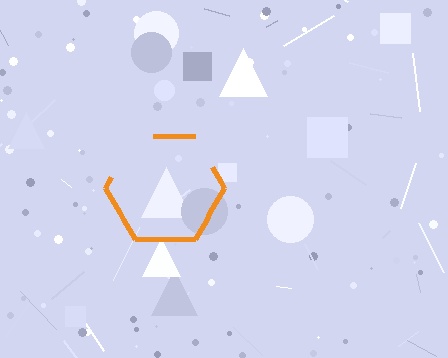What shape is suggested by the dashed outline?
The dashed outline suggests a hexagon.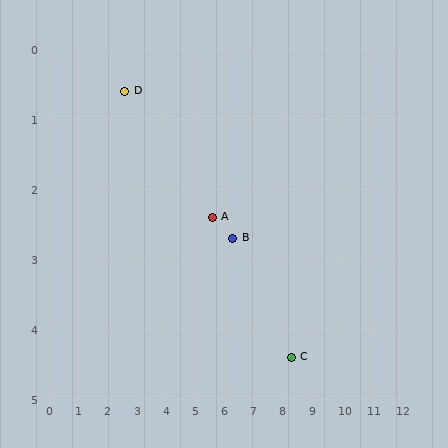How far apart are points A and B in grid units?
Points A and B are about 0.8 grid units apart.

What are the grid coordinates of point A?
Point A is at approximately (5.6, 2.4).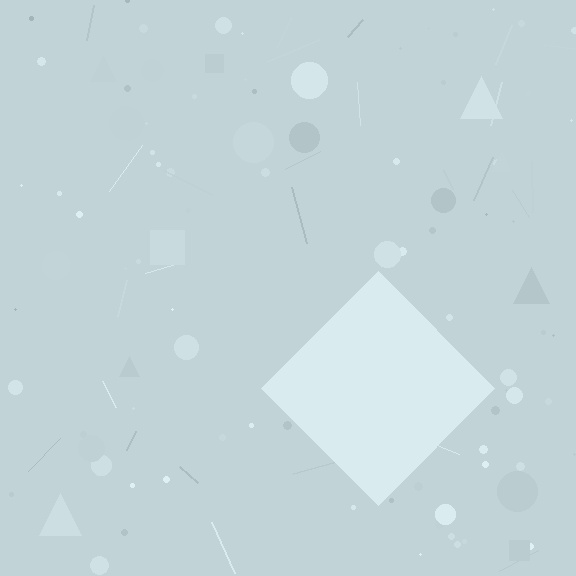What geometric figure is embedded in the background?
A diamond is embedded in the background.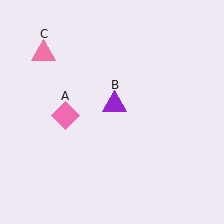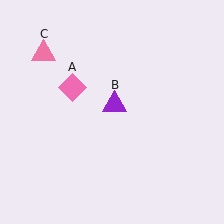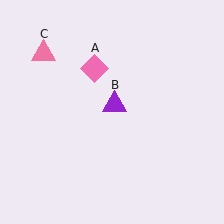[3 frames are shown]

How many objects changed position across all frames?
1 object changed position: pink diamond (object A).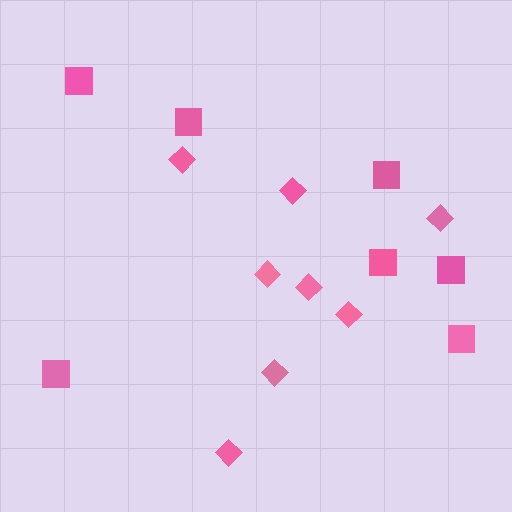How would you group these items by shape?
There are 2 groups: one group of diamonds (8) and one group of squares (7).